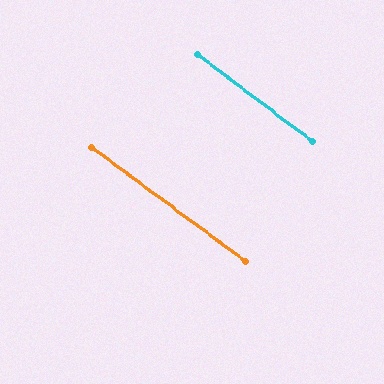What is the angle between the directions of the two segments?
Approximately 1 degree.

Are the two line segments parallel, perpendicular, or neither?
Parallel — their directions differ by only 0.9°.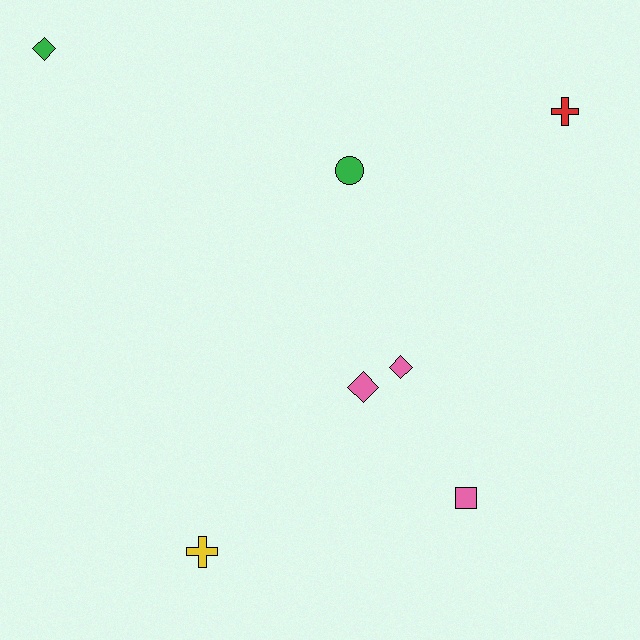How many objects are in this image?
There are 7 objects.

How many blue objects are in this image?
There are no blue objects.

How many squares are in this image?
There is 1 square.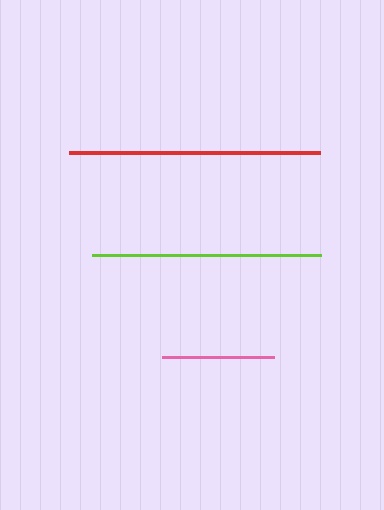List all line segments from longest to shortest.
From longest to shortest: red, lime, pink.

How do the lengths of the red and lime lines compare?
The red and lime lines are approximately the same length.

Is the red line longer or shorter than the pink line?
The red line is longer than the pink line.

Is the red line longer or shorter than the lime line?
The red line is longer than the lime line.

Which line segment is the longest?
The red line is the longest at approximately 251 pixels.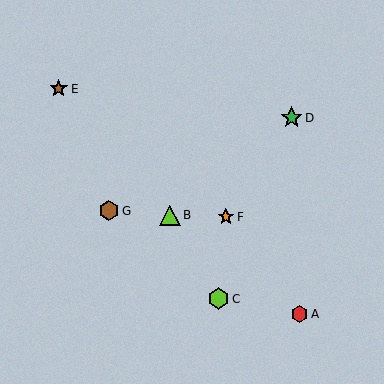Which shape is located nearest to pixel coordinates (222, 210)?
The orange star (labeled F) at (226, 217) is nearest to that location.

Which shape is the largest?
The green star (labeled D) is the largest.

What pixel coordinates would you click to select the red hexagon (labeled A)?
Click at (300, 314) to select the red hexagon A.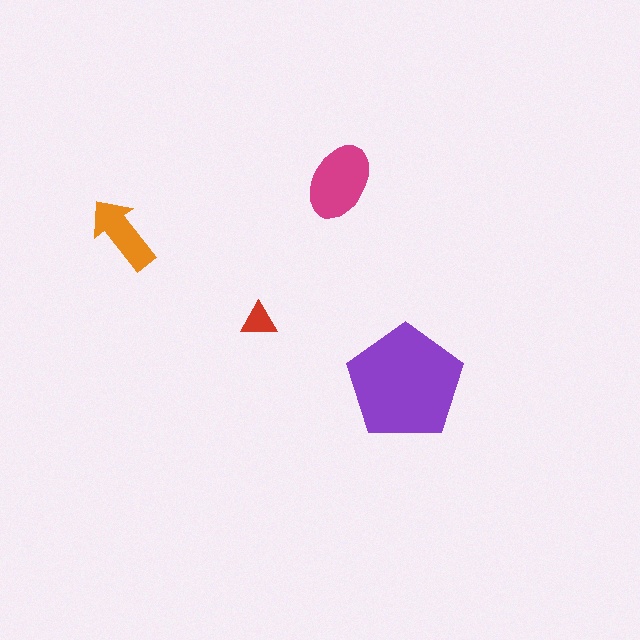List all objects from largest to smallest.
The purple pentagon, the magenta ellipse, the orange arrow, the red triangle.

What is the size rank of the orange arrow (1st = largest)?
3rd.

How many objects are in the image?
There are 4 objects in the image.